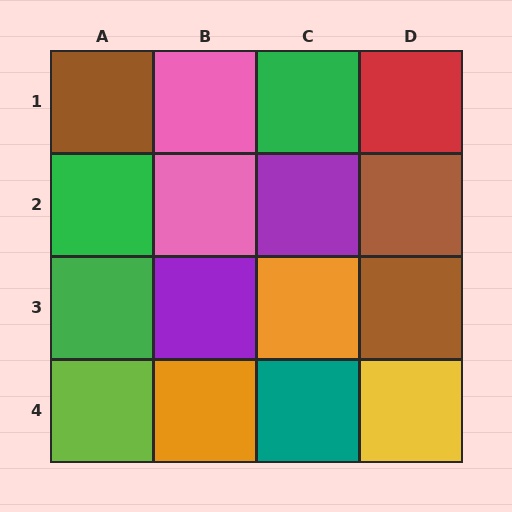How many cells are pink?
2 cells are pink.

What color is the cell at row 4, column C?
Teal.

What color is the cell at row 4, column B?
Orange.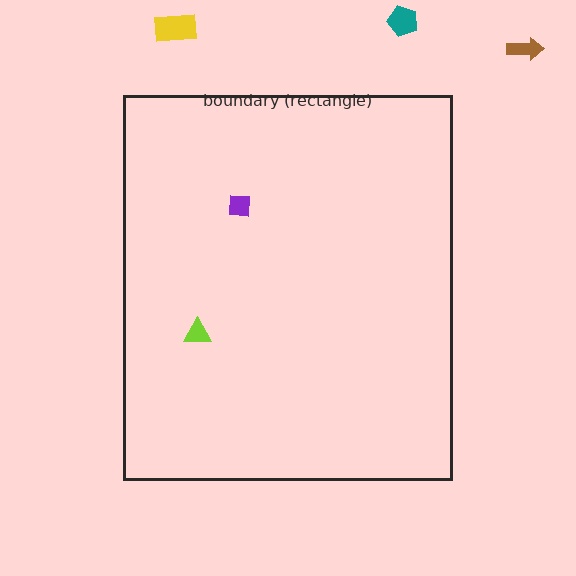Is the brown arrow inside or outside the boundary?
Outside.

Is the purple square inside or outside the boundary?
Inside.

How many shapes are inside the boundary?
2 inside, 3 outside.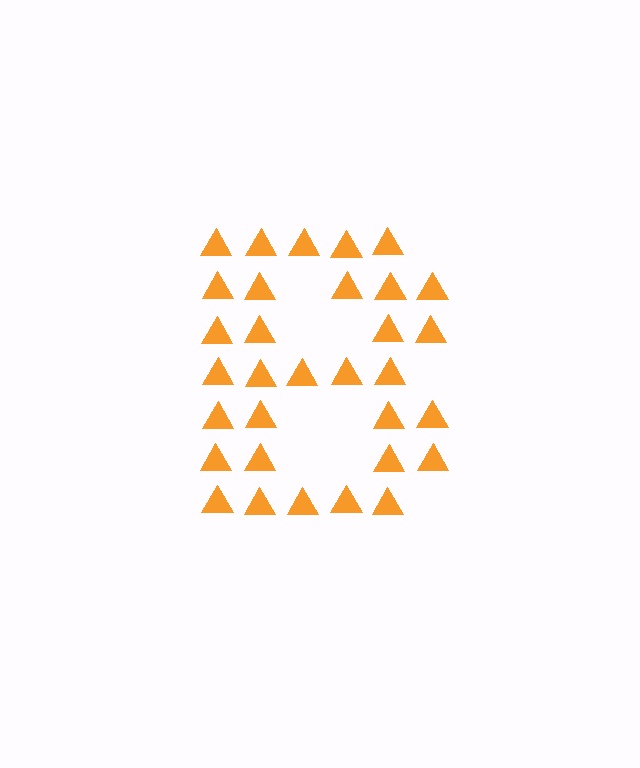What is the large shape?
The large shape is the letter B.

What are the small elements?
The small elements are triangles.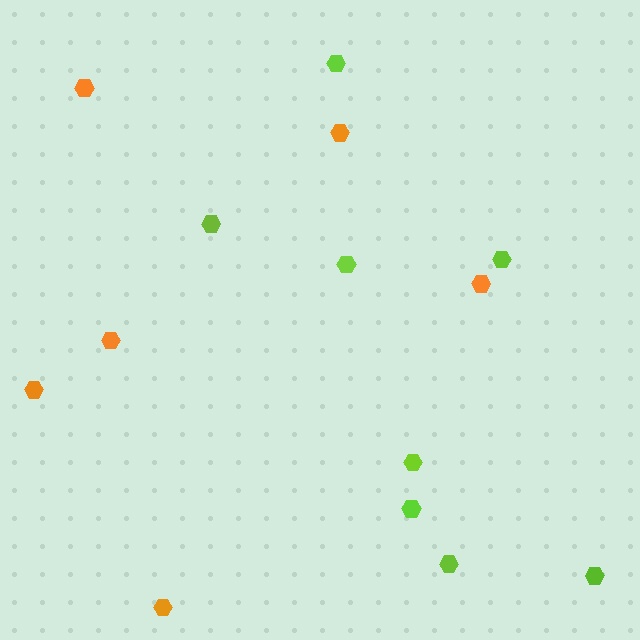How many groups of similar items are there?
There are 2 groups: one group of lime hexagons (8) and one group of orange hexagons (6).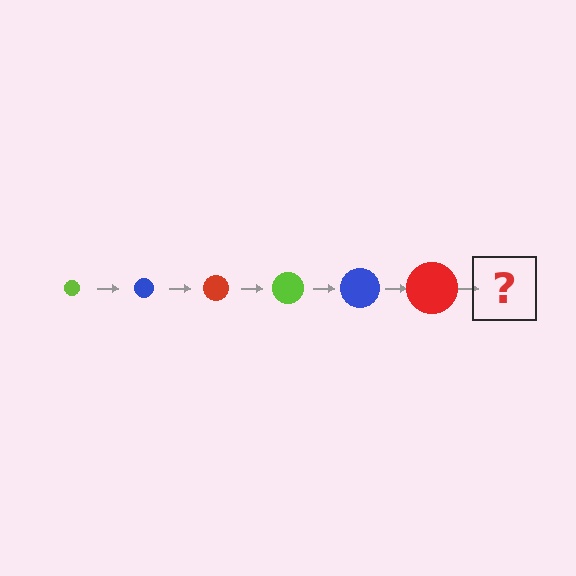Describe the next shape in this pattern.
It should be a lime circle, larger than the previous one.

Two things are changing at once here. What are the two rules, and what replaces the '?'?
The two rules are that the circle grows larger each step and the color cycles through lime, blue, and red. The '?' should be a lime circle, larger than the previous one.